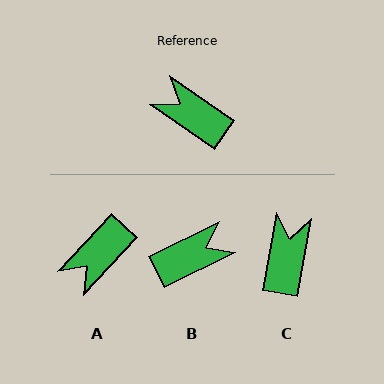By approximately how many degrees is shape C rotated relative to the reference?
Approximately 65 degrees clockwise.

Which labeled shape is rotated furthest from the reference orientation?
B, about 119 degrees away.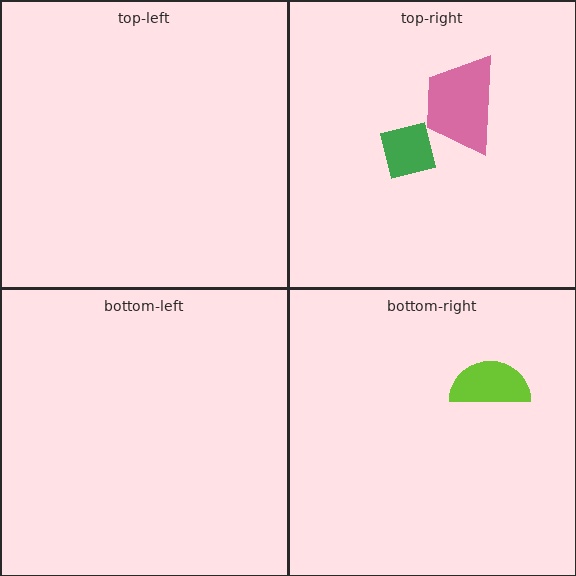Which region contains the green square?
The top-right region.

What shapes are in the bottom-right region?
The lime semicircle.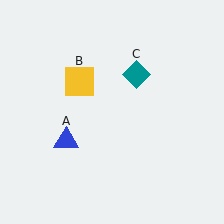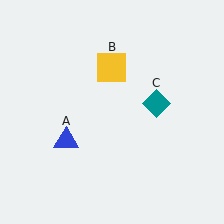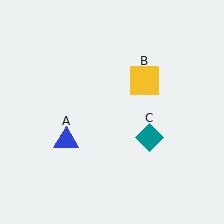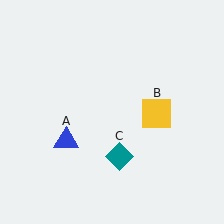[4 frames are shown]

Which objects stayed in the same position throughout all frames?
Blue triangle (object A) remained stationary.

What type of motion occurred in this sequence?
The yellow square (object B), teal diamond (object C) rotated clockwise around the center of the scene.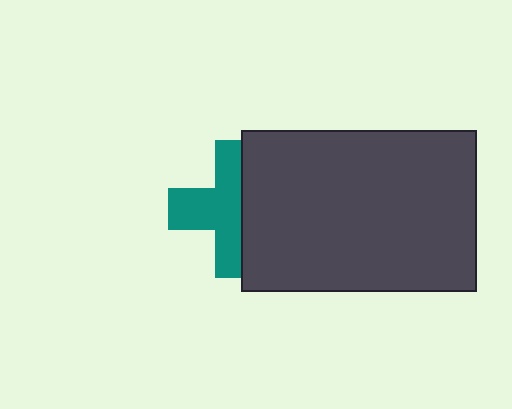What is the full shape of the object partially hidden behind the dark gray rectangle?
The partially hidden object is a teal cross.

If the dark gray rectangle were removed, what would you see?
You would see the complete teal cross.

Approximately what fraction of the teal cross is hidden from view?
Roughly 43% of the teal cross is hidden behind the dark gray rectangle.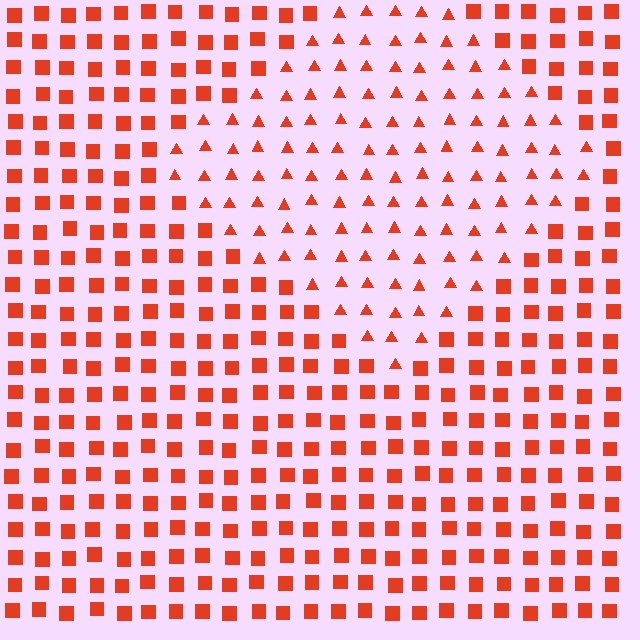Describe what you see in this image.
The image is filled with small red elements arranged in a uniform grid. A diamond-shaped region contains triangles, while the surrounding area contains squares. The boundary is defined purely by the change in element shape.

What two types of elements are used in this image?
The image uses triangles inside the diamond region and squares outside it.